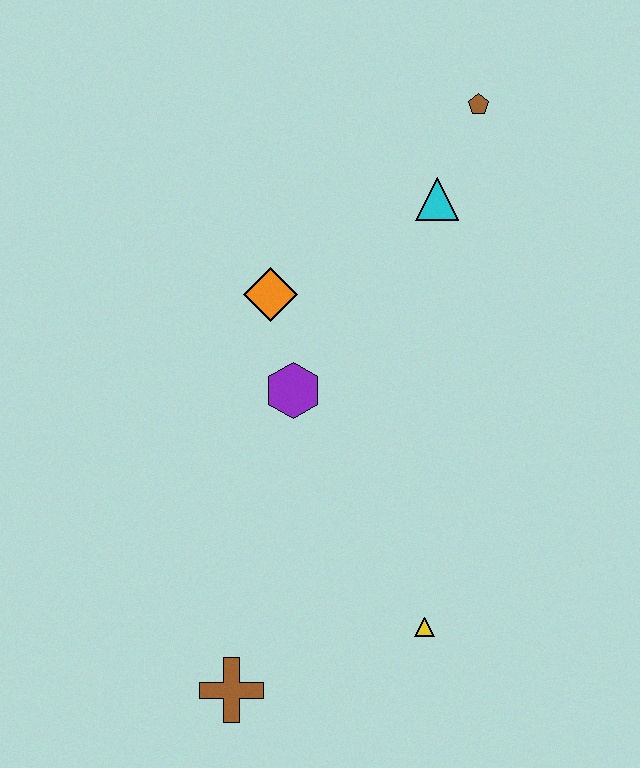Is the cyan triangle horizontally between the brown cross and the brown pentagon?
Yes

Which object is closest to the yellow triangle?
The brown cross is closest to the yellow triangle.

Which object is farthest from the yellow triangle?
The brown pentagon is farthest from the yellow triangle.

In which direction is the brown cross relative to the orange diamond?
The brown cross is below the orange diamond.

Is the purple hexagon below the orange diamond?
Yes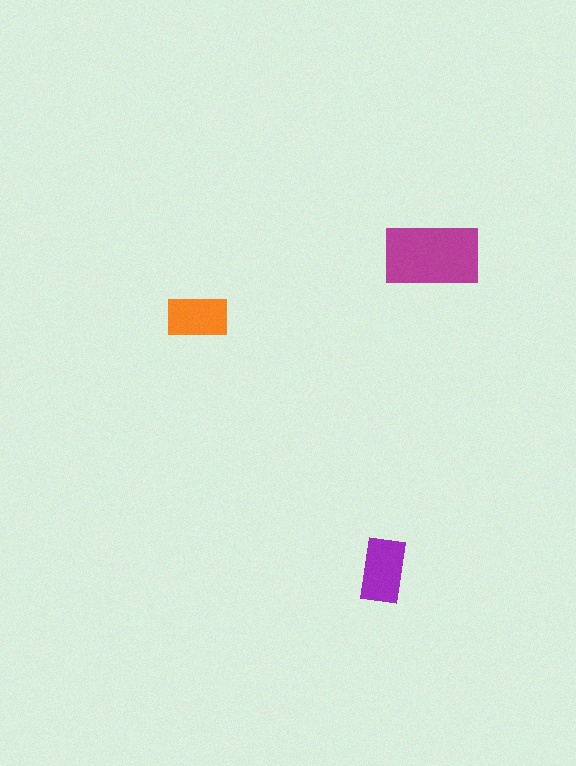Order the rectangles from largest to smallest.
the magenta one, the purple one, the orange one.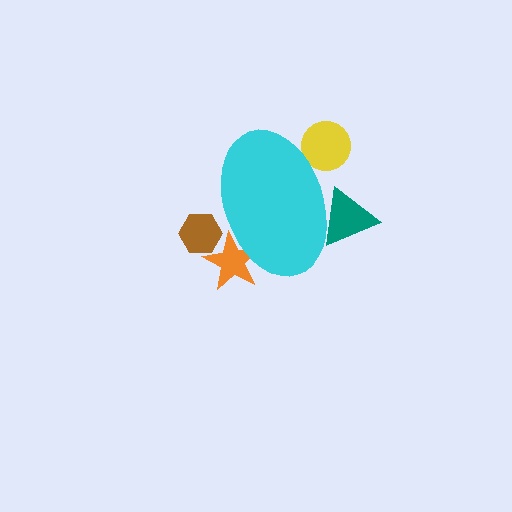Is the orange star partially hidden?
Yes, the orange star is partially hidden behind the cyan ellipse.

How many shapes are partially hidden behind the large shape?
4 shapes are partially hidden.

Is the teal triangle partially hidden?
Yes, the teal triangle is partially hidden behind the cyan ellipse.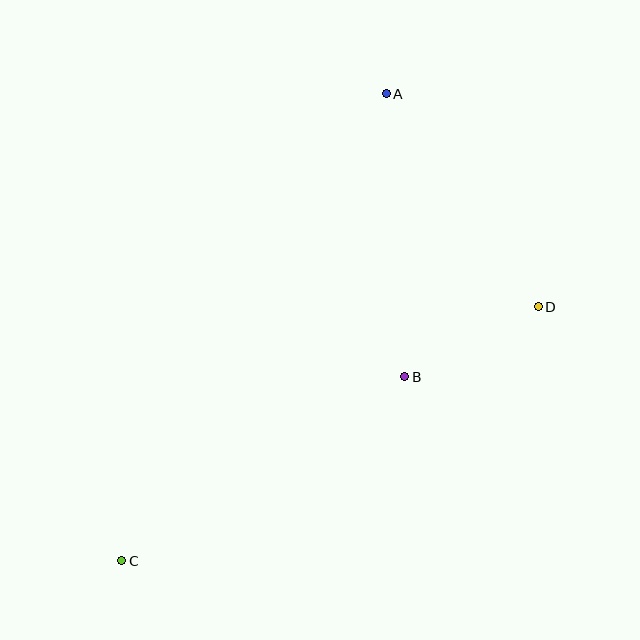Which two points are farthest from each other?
Points A and C are farthest from each other.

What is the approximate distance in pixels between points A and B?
The distance between A and B is approximately 283 pixels.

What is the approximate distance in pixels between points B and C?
The distance between B and C is approximately 338 pixels.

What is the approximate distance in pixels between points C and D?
The distance between C and D is approximately 488 pixels.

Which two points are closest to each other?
Points B and D are closest to each other.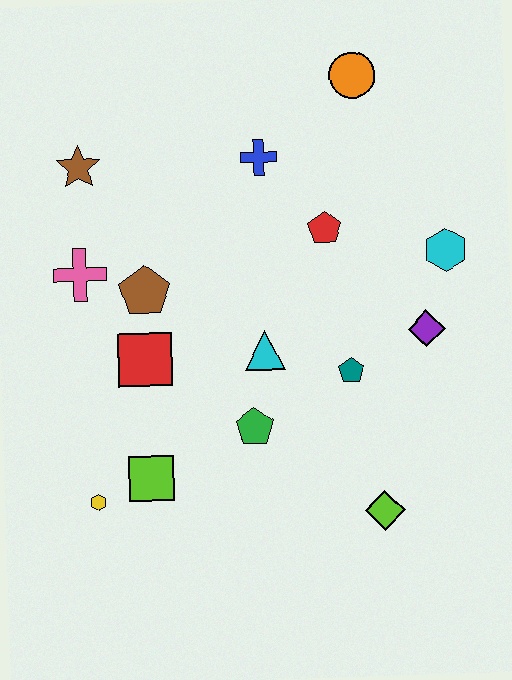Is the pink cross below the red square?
No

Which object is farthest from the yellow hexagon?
The orange circle is farthest from the yellow hexagon.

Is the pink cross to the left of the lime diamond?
Yes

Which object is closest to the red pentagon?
The blue cross is closest to the red pentagon.